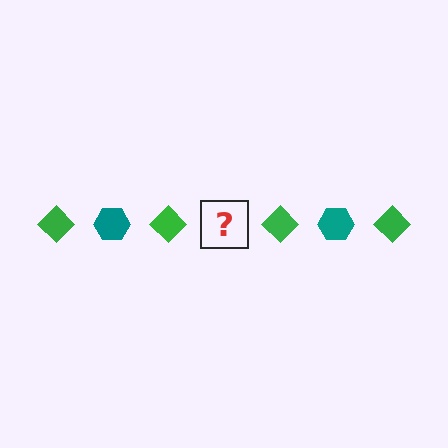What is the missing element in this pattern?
The missing element is a teal hexagon.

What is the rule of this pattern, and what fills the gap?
The rule is that the pattern alternates between green diamond and teal hexagon. The gap should be filled with a teal hexagon.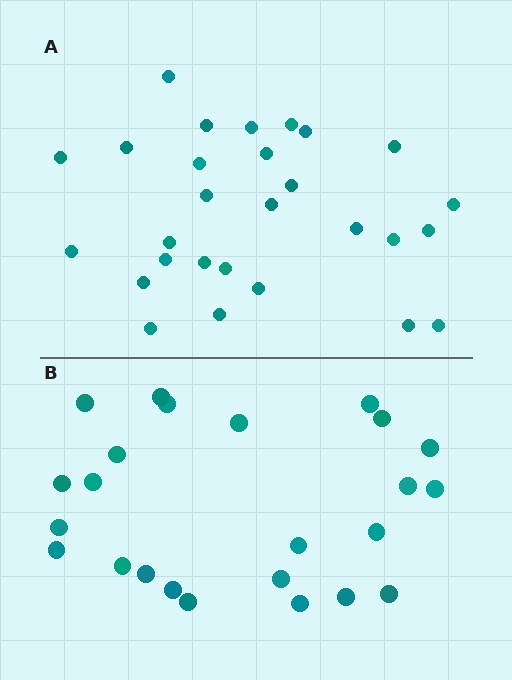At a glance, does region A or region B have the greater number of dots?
Region A (the top region) has more dots.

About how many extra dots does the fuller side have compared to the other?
Region A has about 4 more dots than region B.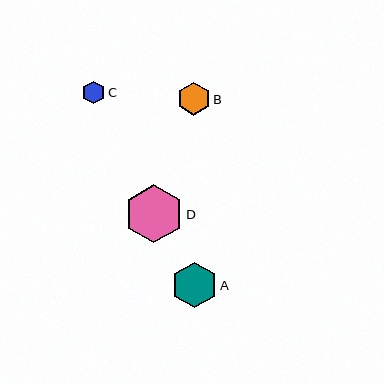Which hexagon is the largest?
Hexagon D is the largest with a size of approximately 58 pixels.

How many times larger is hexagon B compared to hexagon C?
Hexagon B is approximately 1.4 times the size of hexagon C.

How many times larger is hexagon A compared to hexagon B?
Hexagon A is approximately 1.4 times the size of hexagon B.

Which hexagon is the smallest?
Hexagon C is the smallest with a size of approximately 23 pixels.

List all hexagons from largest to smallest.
From largest to smallest: D, A, B, C.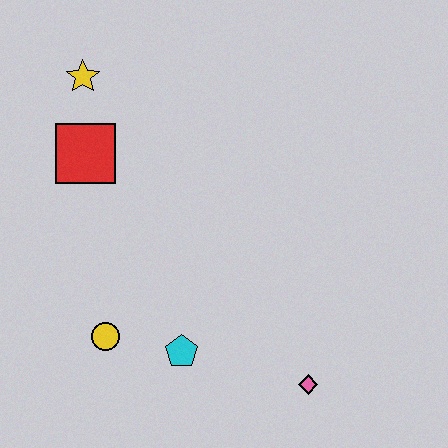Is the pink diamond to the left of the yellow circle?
No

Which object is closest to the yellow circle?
The cyan pentagon is closest to the yellow circle.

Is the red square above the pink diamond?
Yes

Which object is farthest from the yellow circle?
The yellow star is farthest from the yellow circle.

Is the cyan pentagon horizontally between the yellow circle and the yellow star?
No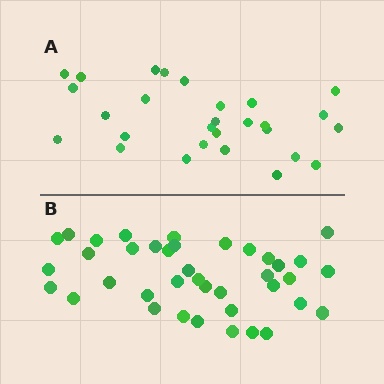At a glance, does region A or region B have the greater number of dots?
Region B (the bottom region) has more dots.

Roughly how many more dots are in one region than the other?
Region B has roughly 12 or so more dots than region A.